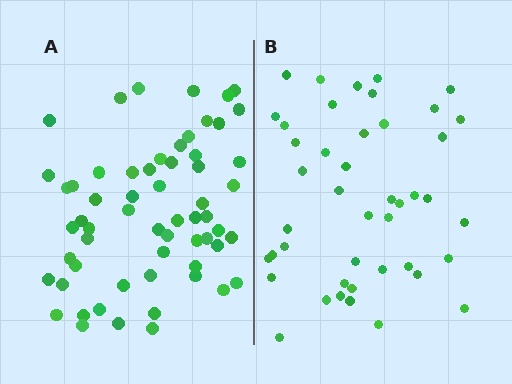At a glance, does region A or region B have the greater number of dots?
Region A (the left region) has more dots.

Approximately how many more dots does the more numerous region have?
Region A has approximately 15 more dots than region B.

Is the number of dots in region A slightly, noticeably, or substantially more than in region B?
Region A has noticeably more, but not dramatically so. The ratio is roughly 1.4 to 1.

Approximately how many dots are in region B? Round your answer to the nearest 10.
About 40 dots. (The exact count is 44, which rounds to 40.)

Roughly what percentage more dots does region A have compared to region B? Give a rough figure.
About 35% more.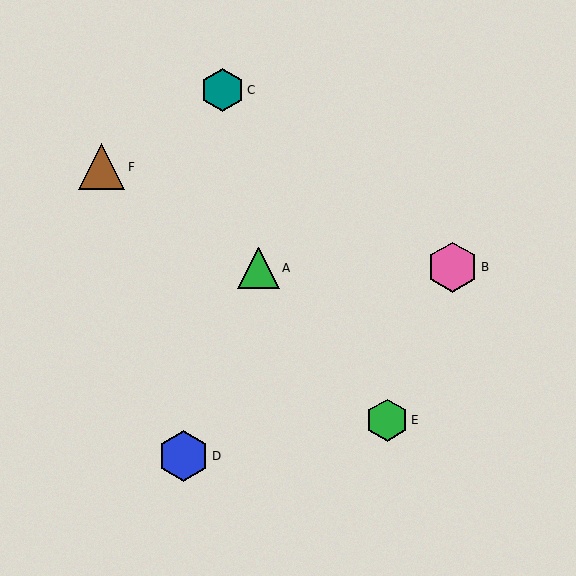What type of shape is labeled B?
Shape B is a pink hexagon.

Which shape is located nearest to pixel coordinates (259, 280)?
The green triangle (labeled A) at (259, 268) is nearest to that location.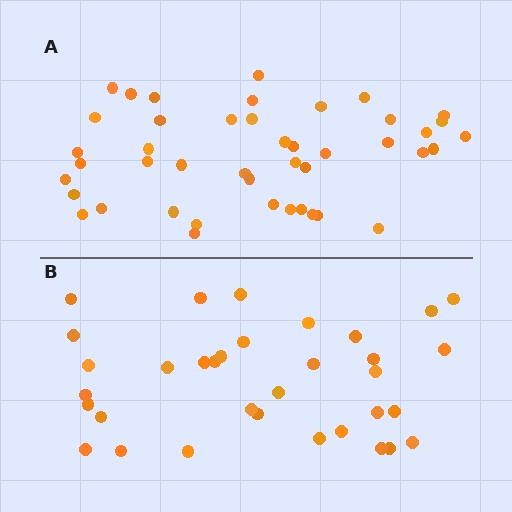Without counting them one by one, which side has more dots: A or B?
Region A (the top region) has more dots.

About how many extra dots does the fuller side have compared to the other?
Region A has roughly 10 or so more dots than region B.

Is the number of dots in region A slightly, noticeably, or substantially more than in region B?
Region A has noticeably more, but not dramatically so. The ratio is roughly 1.3 to 1.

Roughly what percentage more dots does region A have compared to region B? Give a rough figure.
About 30% more.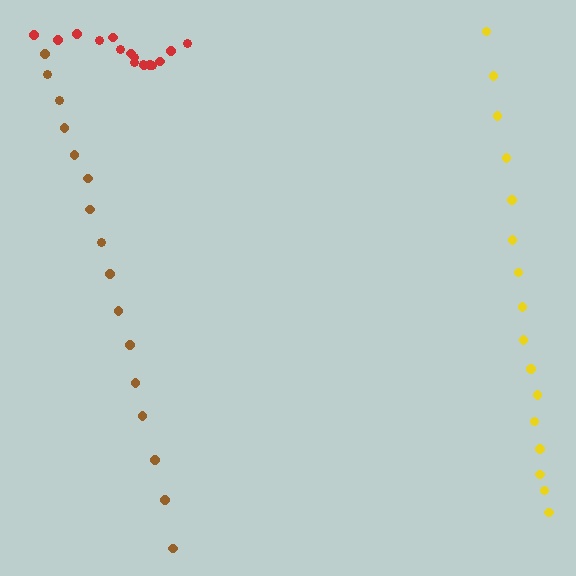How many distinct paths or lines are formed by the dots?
There are 3 distinct paths.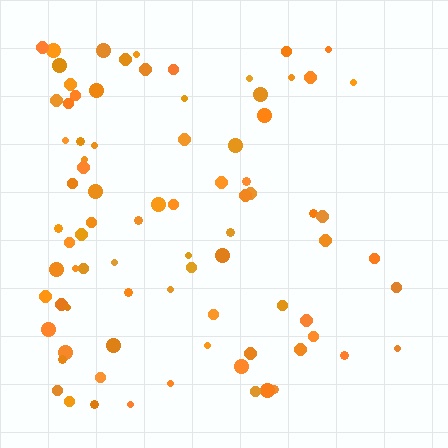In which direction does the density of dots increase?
From right to left, with the left side densest.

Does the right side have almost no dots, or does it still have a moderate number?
Still a moderate number, just noticeably fewer than the left.